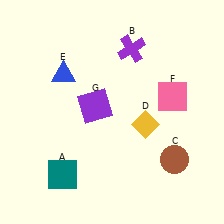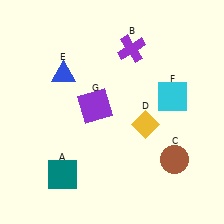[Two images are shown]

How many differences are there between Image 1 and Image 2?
There is 1 difference between the two images.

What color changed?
The square (F) changed from pink in Image 1 to cyan in Image 2.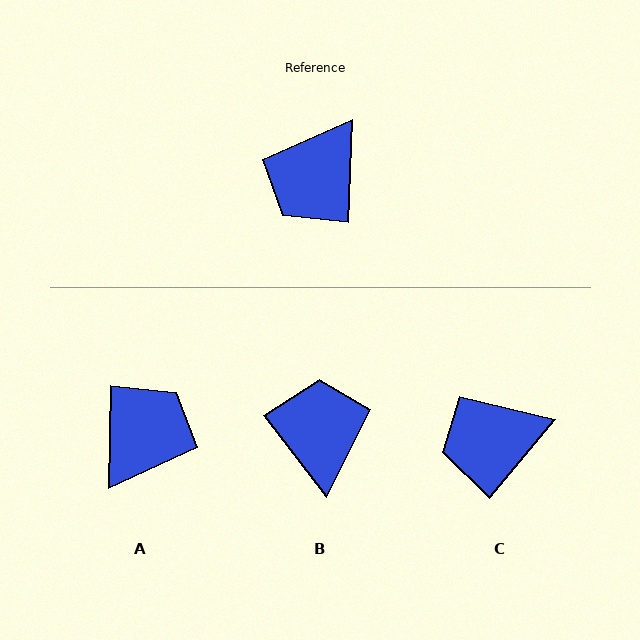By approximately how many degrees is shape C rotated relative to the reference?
Approximately 37 degrees clockwise.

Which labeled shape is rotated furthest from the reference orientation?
A, about 179 degrees away.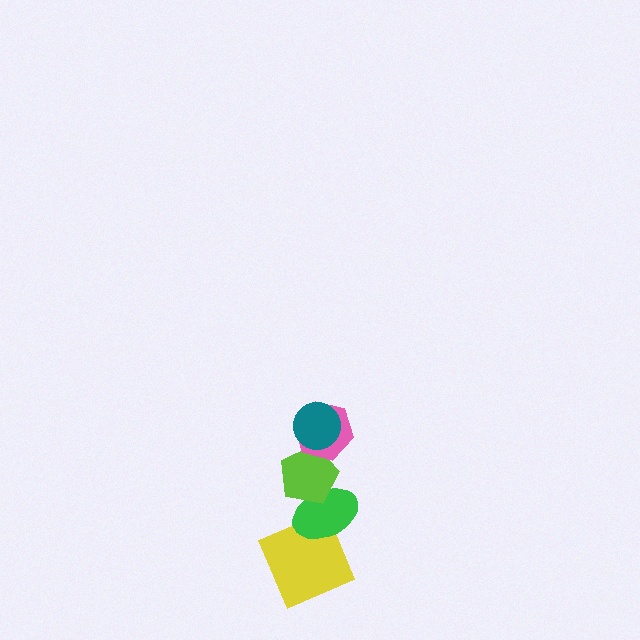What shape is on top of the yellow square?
The green ellipse is on top of the yellow square.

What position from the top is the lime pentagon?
The lime pentagon is 3rd from the top.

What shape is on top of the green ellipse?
The lime pentagon is on top of the green ellipse.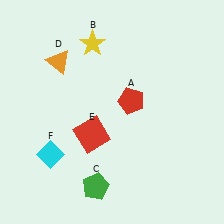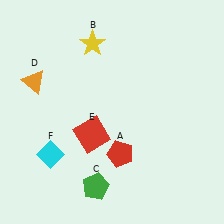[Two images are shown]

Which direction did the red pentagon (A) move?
The red pentagon (A) moved down.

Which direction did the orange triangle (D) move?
The orange triangle (D) moved left.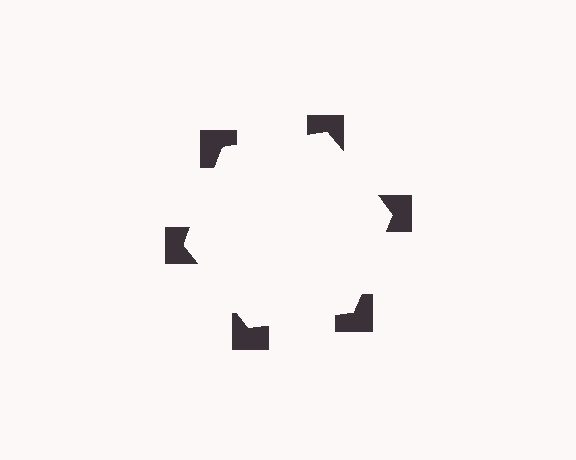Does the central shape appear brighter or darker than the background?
It typically appears slightly brighter than the background, even though no actual brightness change is drawn.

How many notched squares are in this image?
There are 6 — one at each vertex of the illusory hexagon.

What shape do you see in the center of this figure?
An illusory hexagon — its edges are inferred from the aligned wedge cuts in the notched squares, not physically drawn.